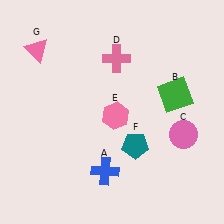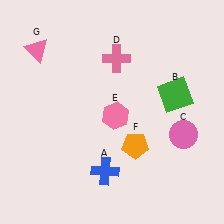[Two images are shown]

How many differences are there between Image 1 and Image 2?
There is 1 difference between the two images.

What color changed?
The pentagon (F) changed from teal in Image 1 to orange in Image 2.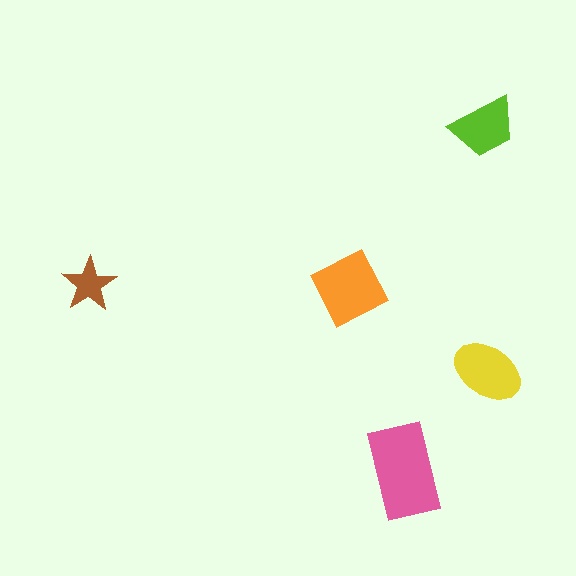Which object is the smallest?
The brown star.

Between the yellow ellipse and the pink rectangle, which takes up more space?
The pink rectangle.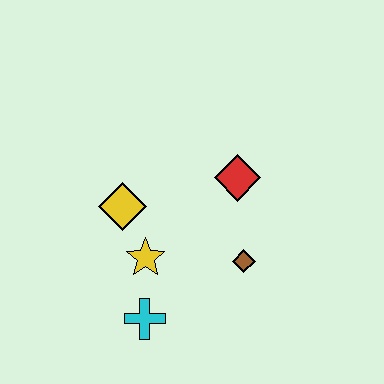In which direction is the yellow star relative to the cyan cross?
The yellow star is above the cyan cross.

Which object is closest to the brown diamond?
The red diamond is closest to the brown diamond.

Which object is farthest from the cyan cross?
The red diamond is farthest from the cyan cross.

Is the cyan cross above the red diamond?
No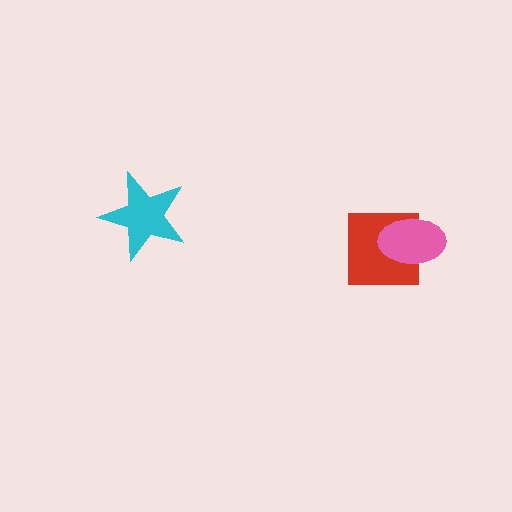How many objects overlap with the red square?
1 object overlaps with the red square.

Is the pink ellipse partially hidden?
No, no other shape covers it.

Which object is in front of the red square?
The pink ellipse is in front of the red square.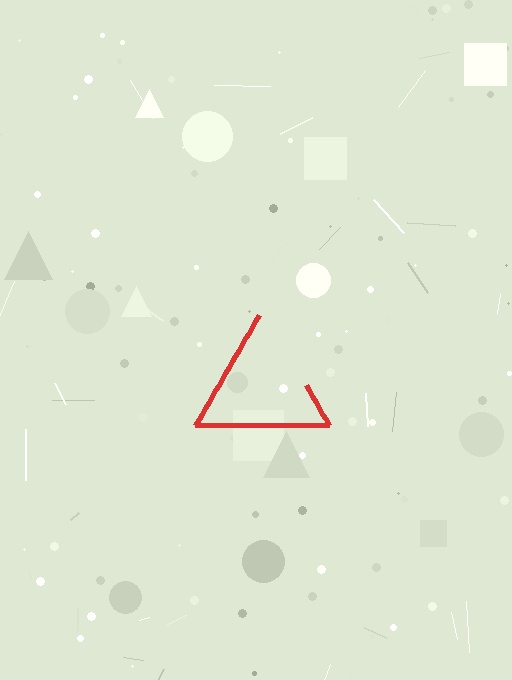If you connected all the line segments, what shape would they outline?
They would outline a triangle.